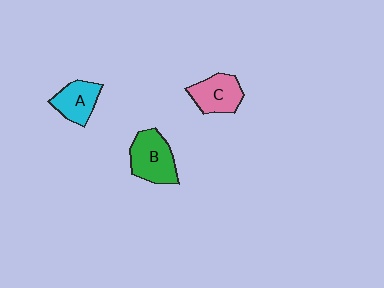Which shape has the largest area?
Shape B (green).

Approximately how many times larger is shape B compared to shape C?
Approximately 1.2 times.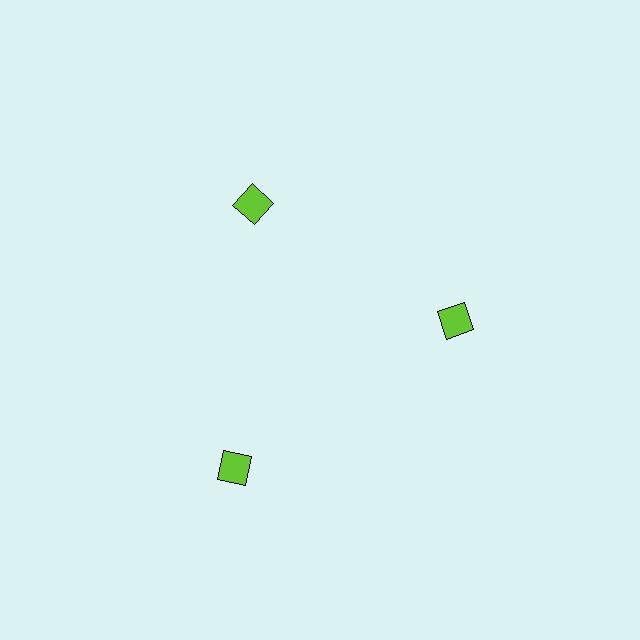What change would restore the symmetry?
The symmetry would be restored by moving it inward, back onto the ring so that all 3 squares sit at equal angles and equal distance from the center.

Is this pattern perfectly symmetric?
No. The 3 lime squares are arranged in a ring, but one element near the 7 o'clock position is pushed outward from the center, breaking the 3-fold rotational symmetry.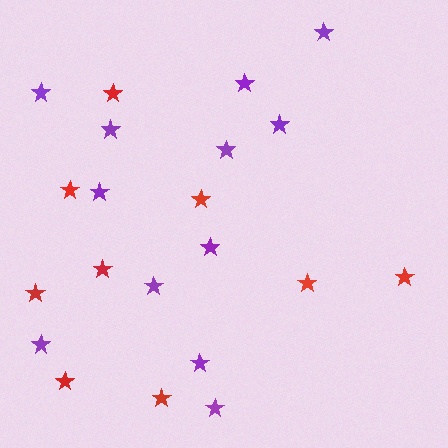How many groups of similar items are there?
There are 2 groups: one group of red stars (9) and one group of purple stars (12).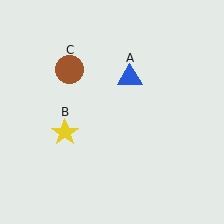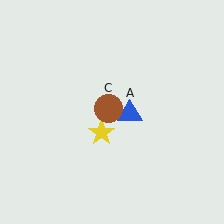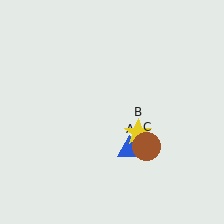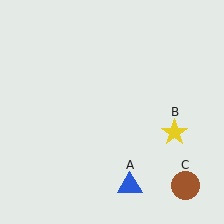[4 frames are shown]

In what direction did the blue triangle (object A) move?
The blue triangle (object A) moved down.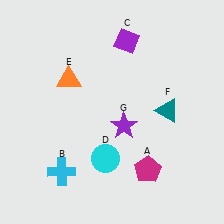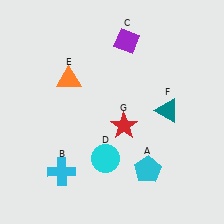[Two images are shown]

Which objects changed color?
A changed from magenta to cyan. G changed from purple to red.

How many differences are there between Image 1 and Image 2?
There are 2 differences between the two images.